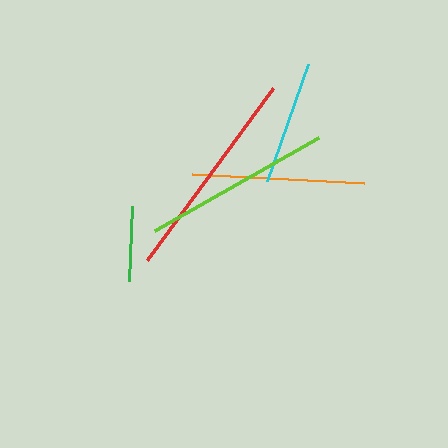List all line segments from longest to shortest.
From longest to shortest: red, lime, orange, cyan, green.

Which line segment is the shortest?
The green line is the shortest at approximately 75 pixels.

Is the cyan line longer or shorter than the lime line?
The lime line is longer than the cyan line.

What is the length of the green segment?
The green segment is approximately 75 pixels long.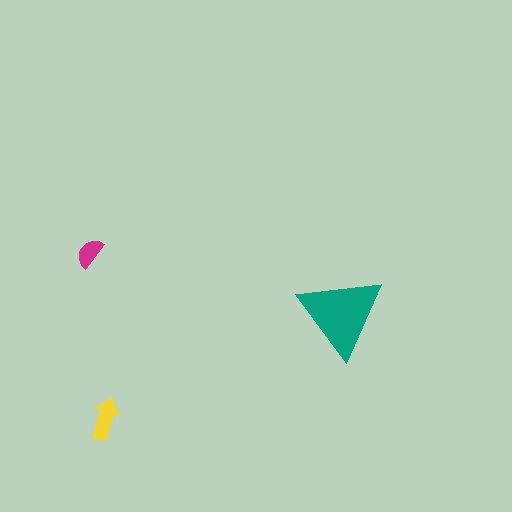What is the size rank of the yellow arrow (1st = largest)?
2nd.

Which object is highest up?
The magenta semicircle is topmost.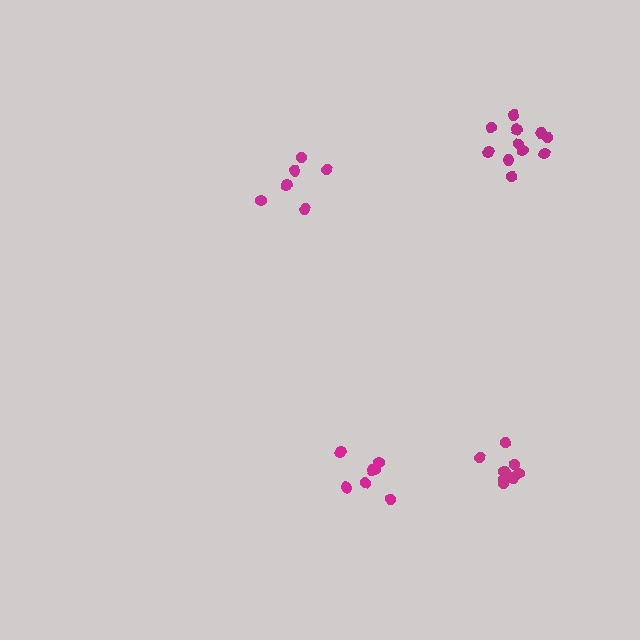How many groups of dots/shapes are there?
There are 4 groups.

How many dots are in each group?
Group 1: 11 dots, Group 2: 7 dots, Group 3: 6 dots, Group 4: 10 dots (34 total).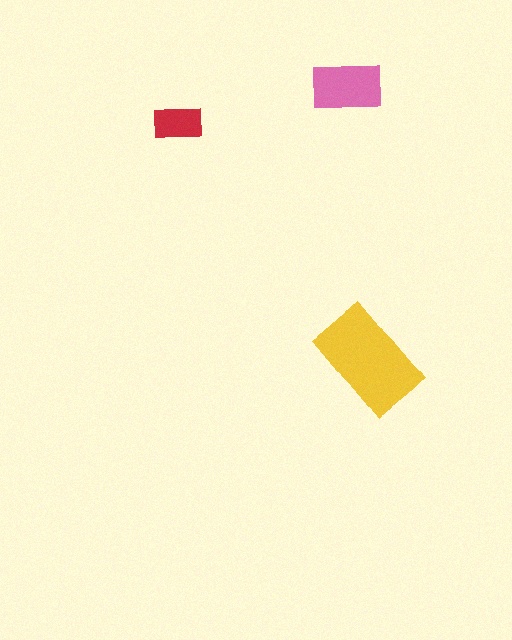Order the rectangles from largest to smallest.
the yellow one, the pink one, the red one.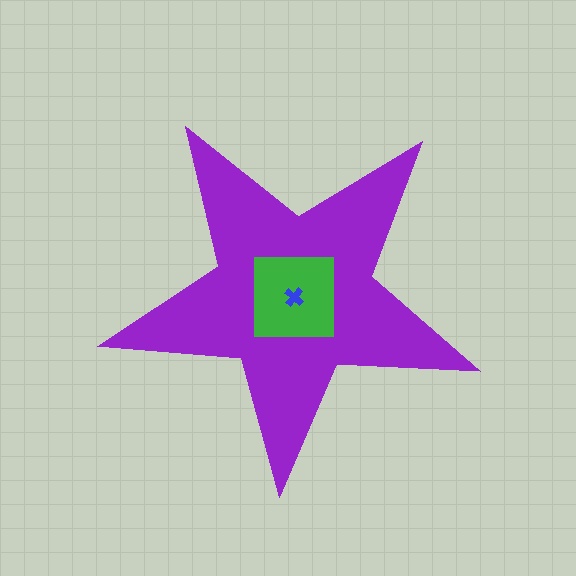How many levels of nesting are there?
3.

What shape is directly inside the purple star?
The green square.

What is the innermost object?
The blue cross.